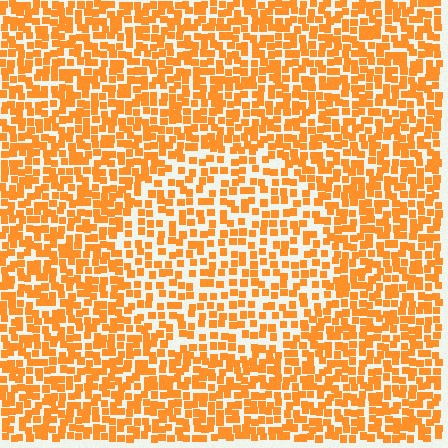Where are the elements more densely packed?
The elements are more densely packed outside the circle boundary.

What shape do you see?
I see a circle.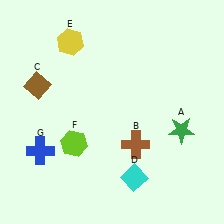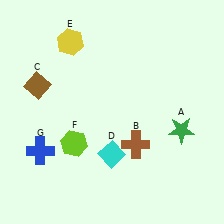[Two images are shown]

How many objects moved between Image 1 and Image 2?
1 object moved between the two images.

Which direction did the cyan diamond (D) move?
The cyan diamond (D) moved up.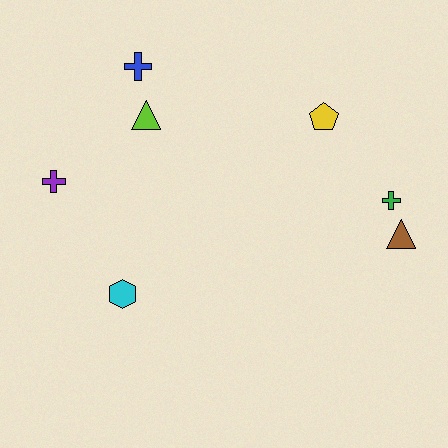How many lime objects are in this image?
There is 1 lime object.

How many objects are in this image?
There are 7 objects.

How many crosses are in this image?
There are 3 crosses.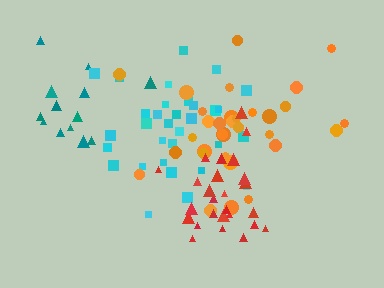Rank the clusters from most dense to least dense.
red, cyan, orange, teal.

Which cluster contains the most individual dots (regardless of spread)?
Cyan (33).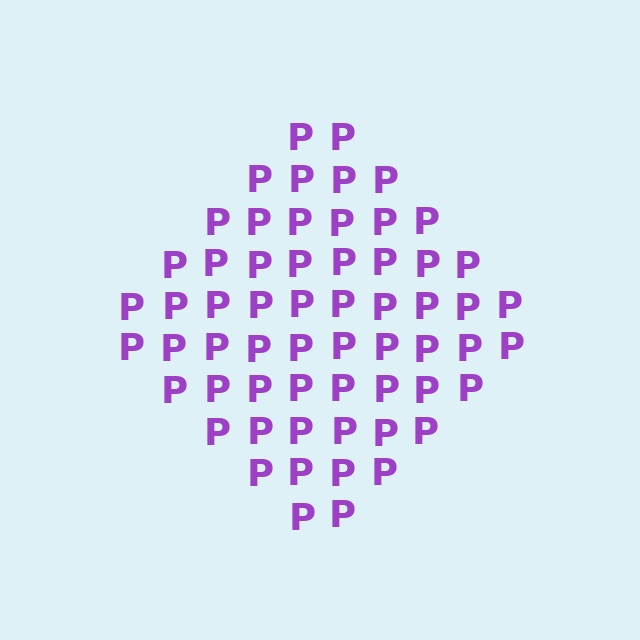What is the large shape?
The large shape is a diamond.